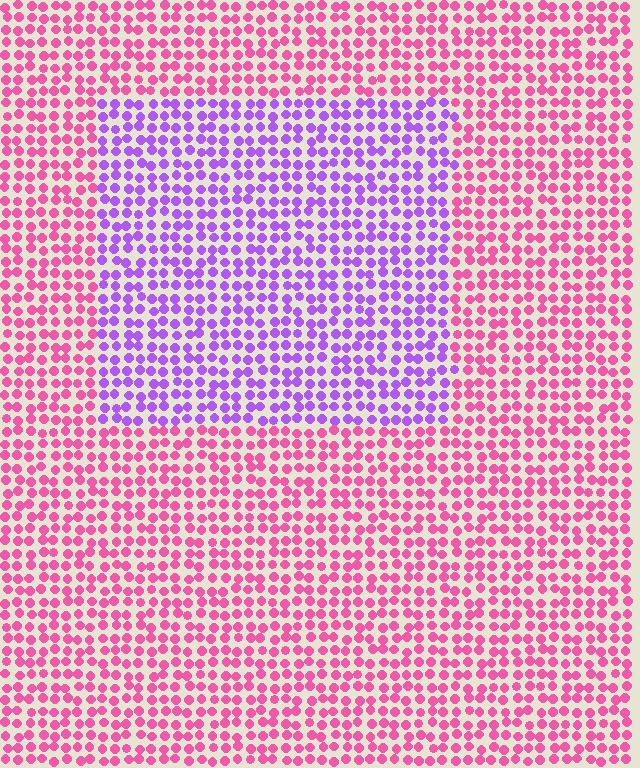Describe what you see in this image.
The image is filled with small pink elements in a uniform arrangement. A rectangle-shaped region is visible where the elements are tinted to a slightly different hue, forming a subtle color boundary.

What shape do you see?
I see a rectangle.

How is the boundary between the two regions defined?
The boundary is defined purely by a slight shift in hue (about 52 degrees). Spacing, size, and orientation are identical on both sides.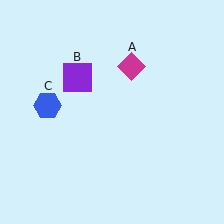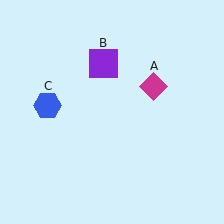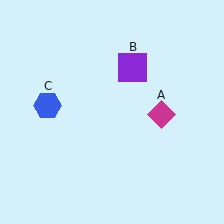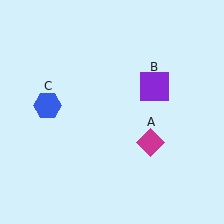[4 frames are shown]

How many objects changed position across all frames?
2 objects changed position: magenta diamond (object A), purple square (object B).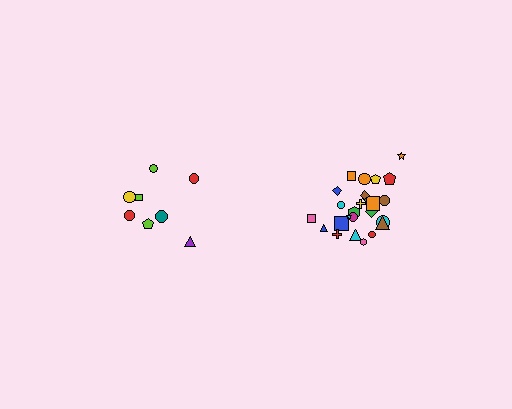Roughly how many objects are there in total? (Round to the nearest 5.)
Roughly 35 objects in total.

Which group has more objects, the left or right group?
The right group.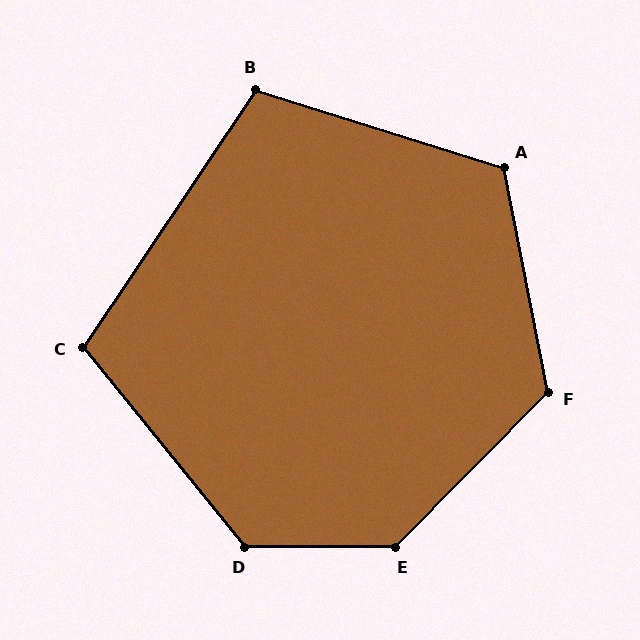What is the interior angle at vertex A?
Approximately 118 degrees (obtuse).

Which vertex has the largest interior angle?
E, at approximately 135 degrees.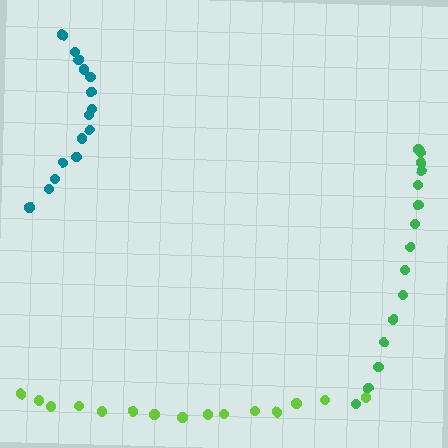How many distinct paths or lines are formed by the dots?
There are 3 distinct paths.